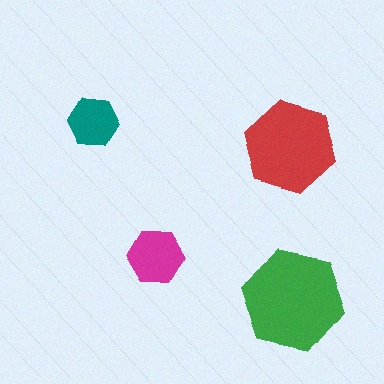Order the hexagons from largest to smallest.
the green one, the red one, the magenta one, the teal one.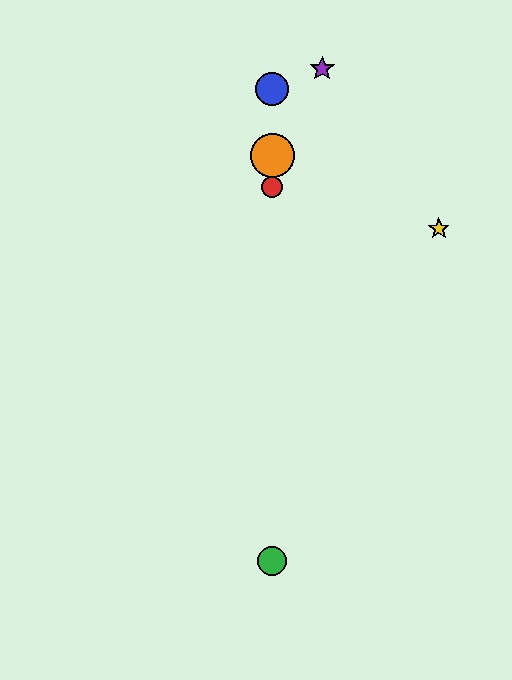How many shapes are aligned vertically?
4 shapes (the red circle, the blue circle, the green circle, the orange circle) are aligned vertically.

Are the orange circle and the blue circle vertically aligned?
Yes, both are at x≈272.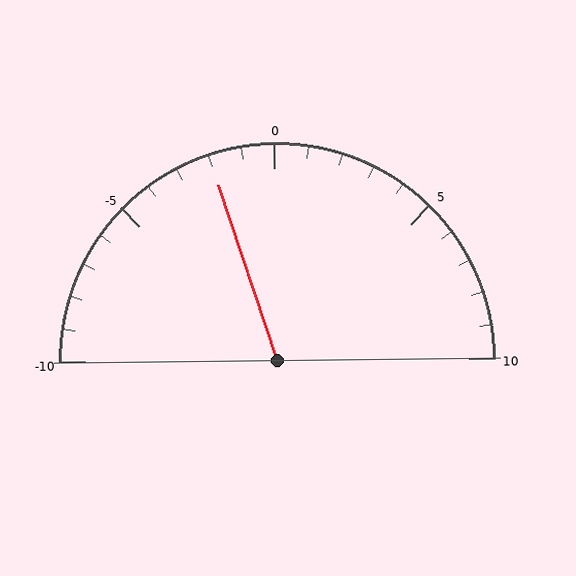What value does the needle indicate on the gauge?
The needle indicates approximately -2.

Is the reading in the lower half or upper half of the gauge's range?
The reading is in the lower half of the range (-10 to 10).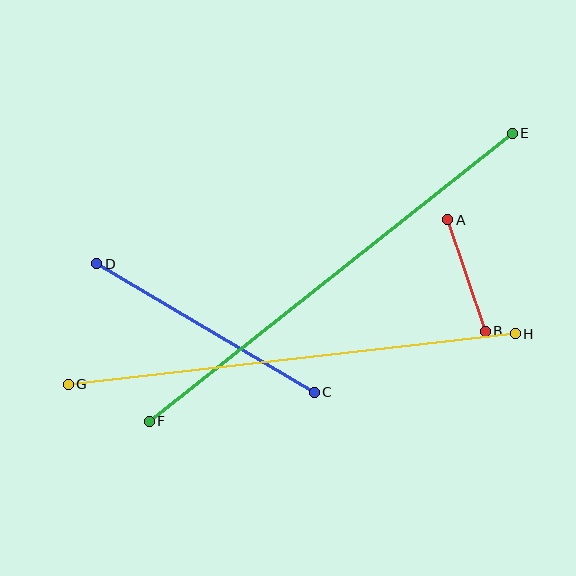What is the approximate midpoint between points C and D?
The midpoint is at approximately (206, 328) pixels.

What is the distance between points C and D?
The distance is approximately 253 pixels.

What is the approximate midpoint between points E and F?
The midpoint is at approximately (331, 277) pixels.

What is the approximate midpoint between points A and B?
The midpoint is at approximately (466, 276) pixels.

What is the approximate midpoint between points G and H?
The midpoint is at approximately (292, 359) pixels.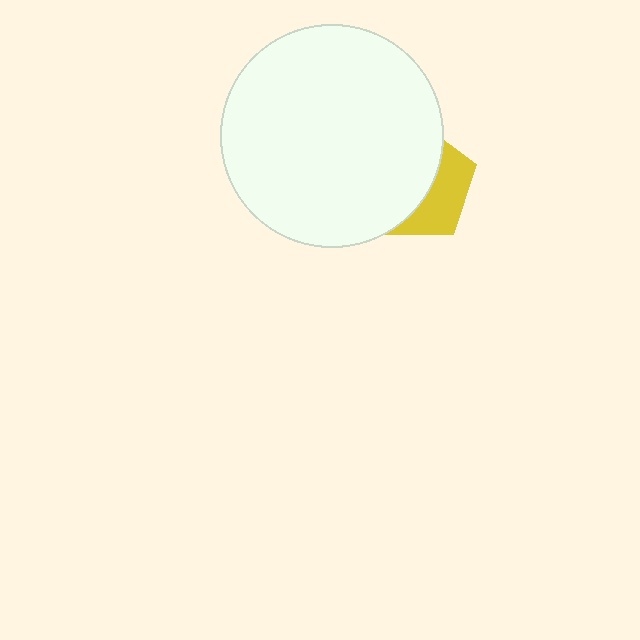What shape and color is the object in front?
The object in front is a white circle.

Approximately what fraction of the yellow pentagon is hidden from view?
Roughly 62% of the yellow pentagon is hidden behind the white circle.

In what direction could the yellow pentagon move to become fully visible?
The yellow pentagon could move right. That would shift it out from behind the white circle entirely.